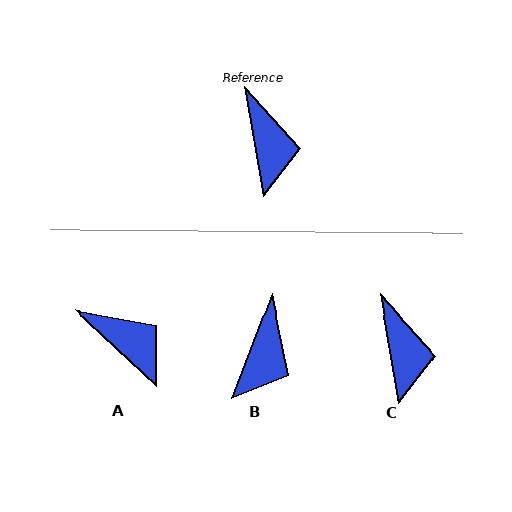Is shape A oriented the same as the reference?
No, it is off by about 38 degrees.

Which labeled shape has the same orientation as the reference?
C.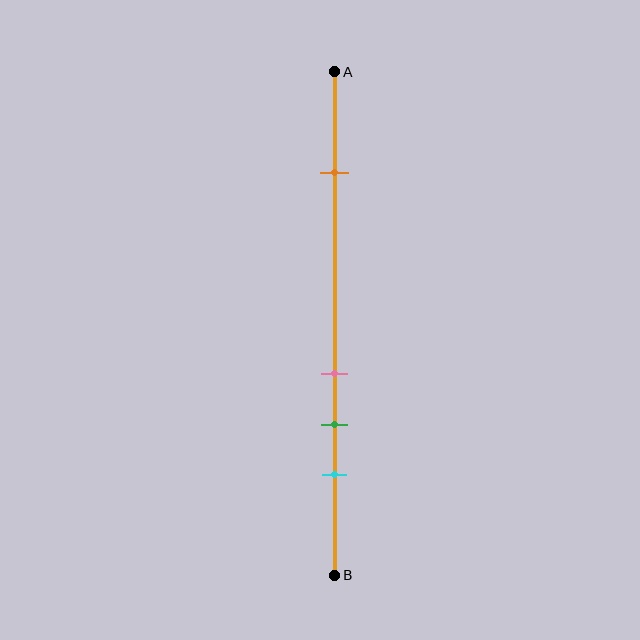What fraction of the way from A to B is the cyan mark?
The cyan mark is approximately 80% (0.8) of the way from A to B.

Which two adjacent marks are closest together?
The pink and green marks are the closest adjacent pair.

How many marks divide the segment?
There are 4 marks dividing the segment.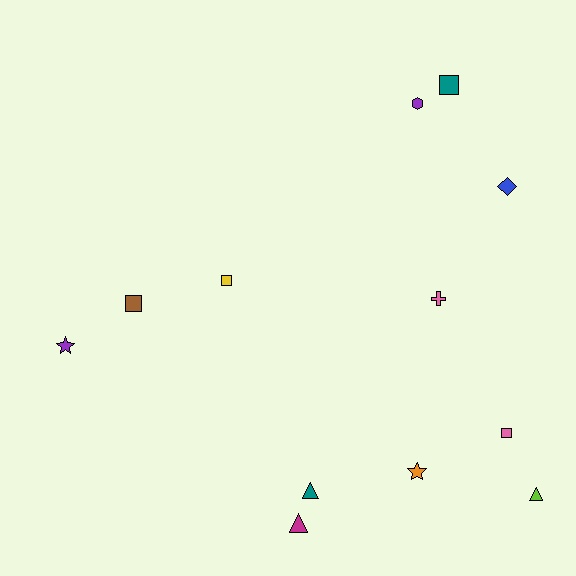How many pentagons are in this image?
There are no pentagons.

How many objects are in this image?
There are 12 objects.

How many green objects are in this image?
There are no green objects.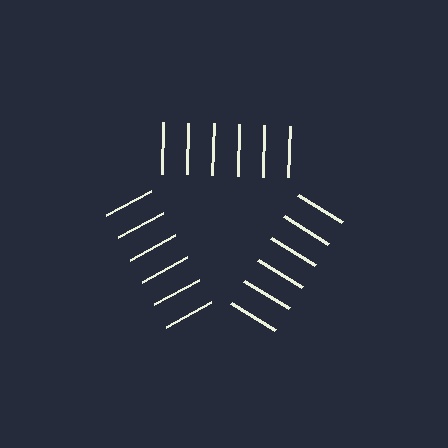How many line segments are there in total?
18 — 6 along each of the 3 edges.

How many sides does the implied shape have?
3 sides — the line-ends trace a triangle.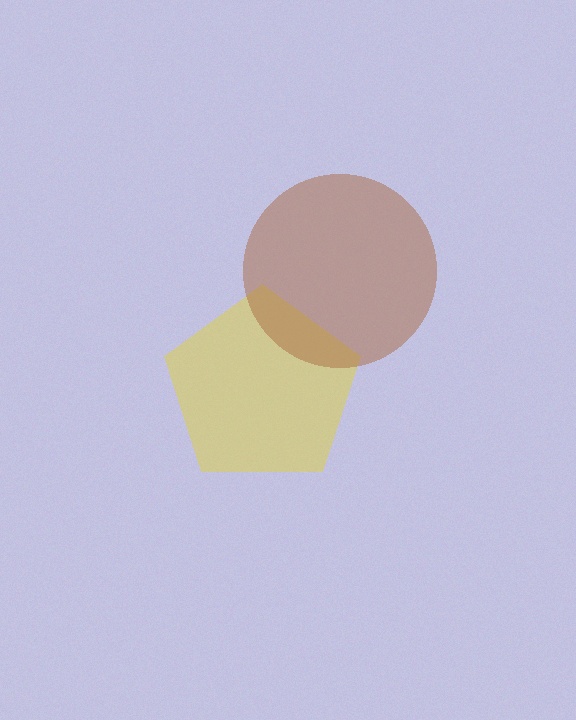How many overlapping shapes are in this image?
There are 2 overlapping shapes in the image.